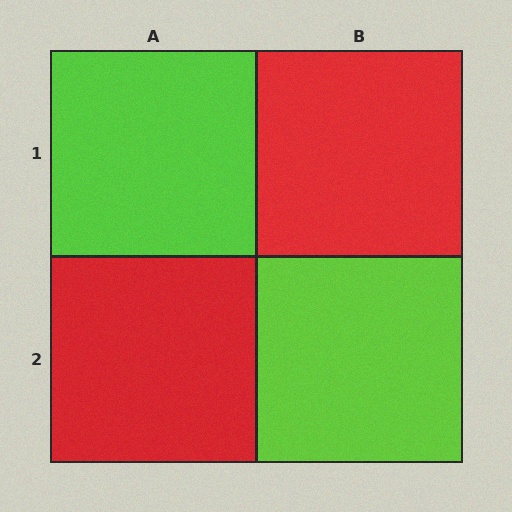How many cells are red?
2 cells are red.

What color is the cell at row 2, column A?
Red.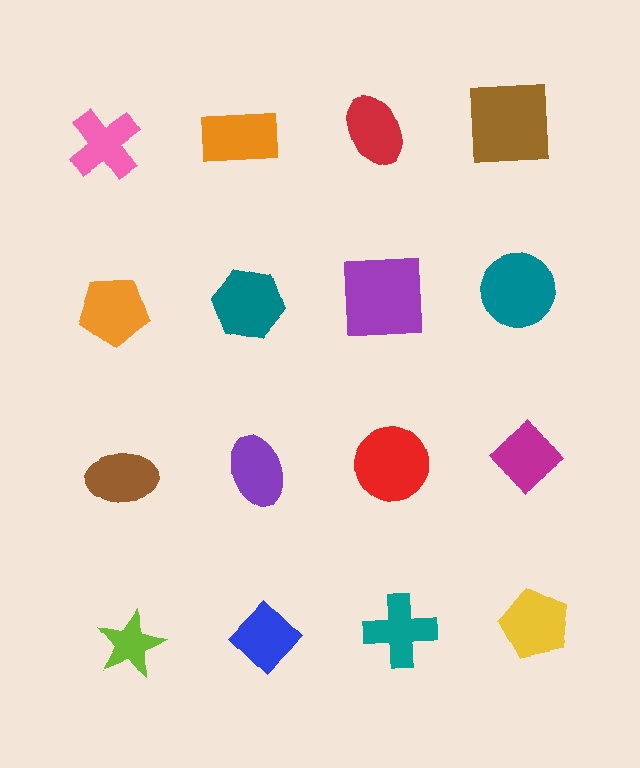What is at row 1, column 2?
An orange rectangle.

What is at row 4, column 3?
A teal cross.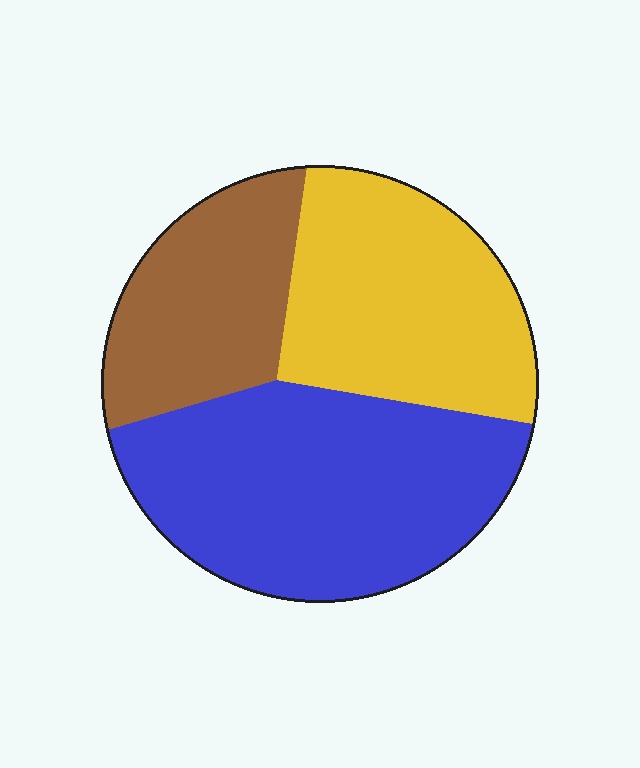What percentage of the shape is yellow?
Yellow covers 32% of the shape.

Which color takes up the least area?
Brown, at roughly 25%.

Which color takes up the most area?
Blue, at roughly 45%.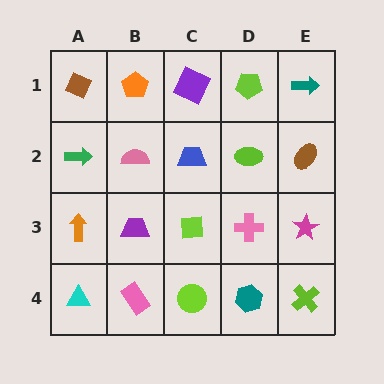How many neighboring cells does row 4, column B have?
3.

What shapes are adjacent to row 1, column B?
A pink semicircle (row 2, column B), a brown diamond (row 1, column A), a purple square (row 1, column C).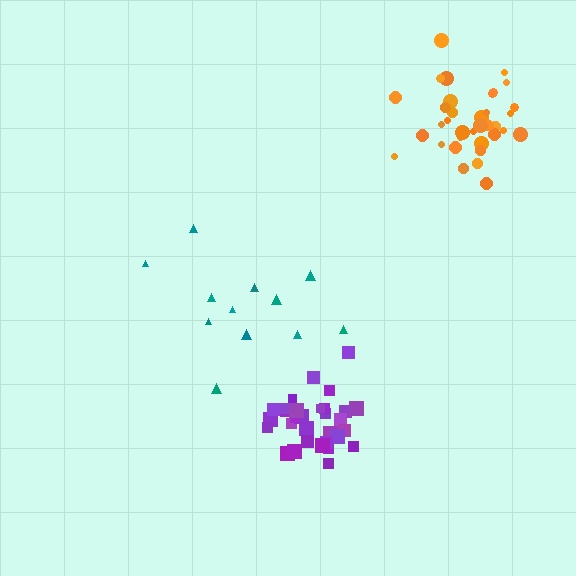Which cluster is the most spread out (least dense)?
Teal.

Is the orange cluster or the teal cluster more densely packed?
Orange.